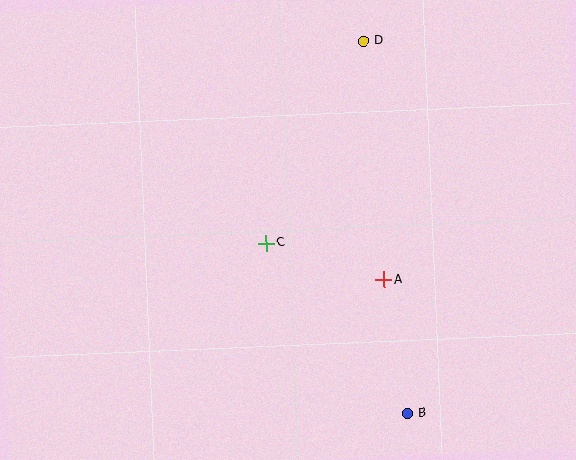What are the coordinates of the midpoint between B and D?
The midpoint between B and D is at (386, 227).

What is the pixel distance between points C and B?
The distance between C and B is 221 pixels.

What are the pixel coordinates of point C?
Point C is at (266, 243).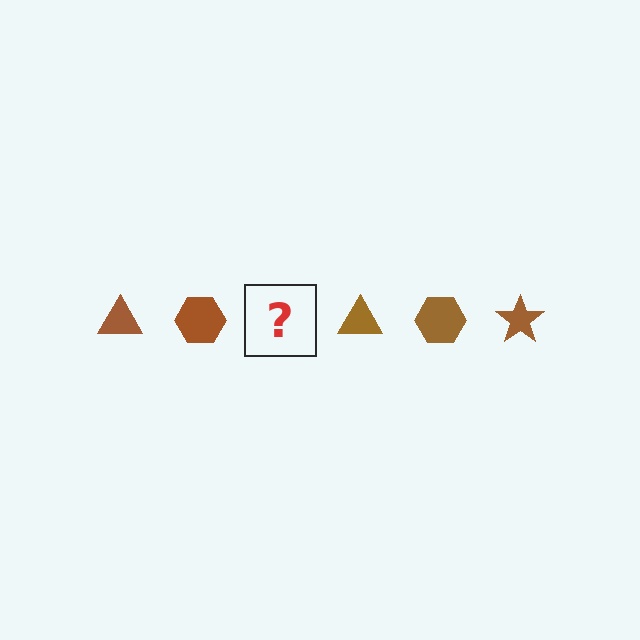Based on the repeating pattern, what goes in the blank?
The blank should be a brown star.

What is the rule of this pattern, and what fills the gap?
The rule is that the pattern cycles through triangle, hexagon, star shapes in brown. The gap should be filled with a brown star.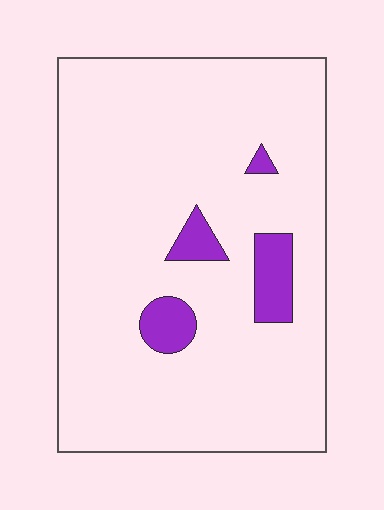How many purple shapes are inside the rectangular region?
4.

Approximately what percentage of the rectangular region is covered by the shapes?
Approximately 10%.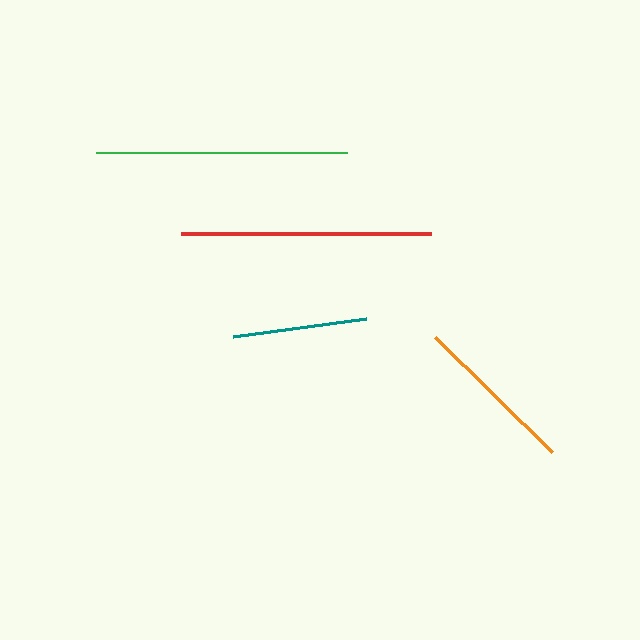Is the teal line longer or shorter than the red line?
The red line is longer than the teal line.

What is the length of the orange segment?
The orange segment is approximately 164 pixels long.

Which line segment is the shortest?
The teal line is the shortest at approximately 133 pixels.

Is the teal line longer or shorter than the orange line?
The orange line is longer than the teal line.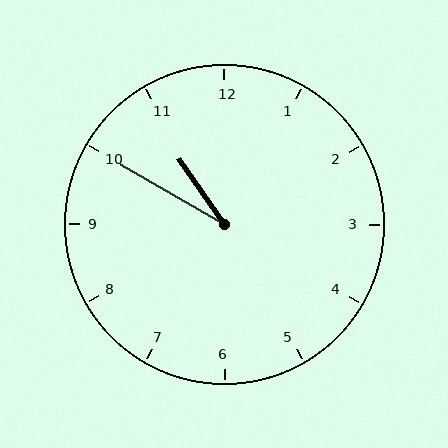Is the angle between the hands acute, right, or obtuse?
It is acute.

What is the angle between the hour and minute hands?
Approximately 25 degrees.